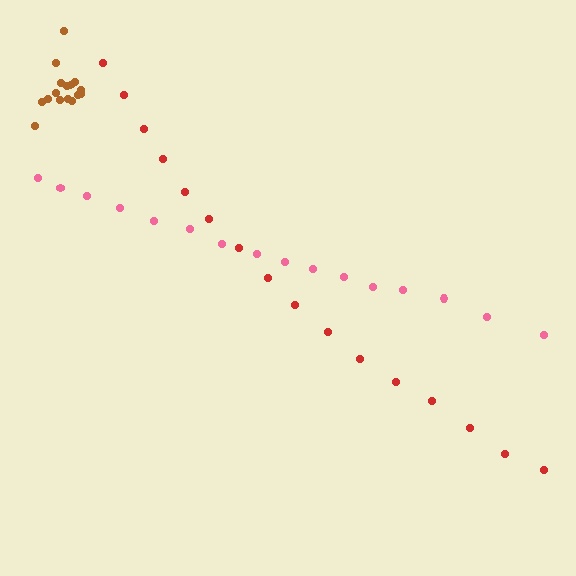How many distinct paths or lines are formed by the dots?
There are 3 distinct paths.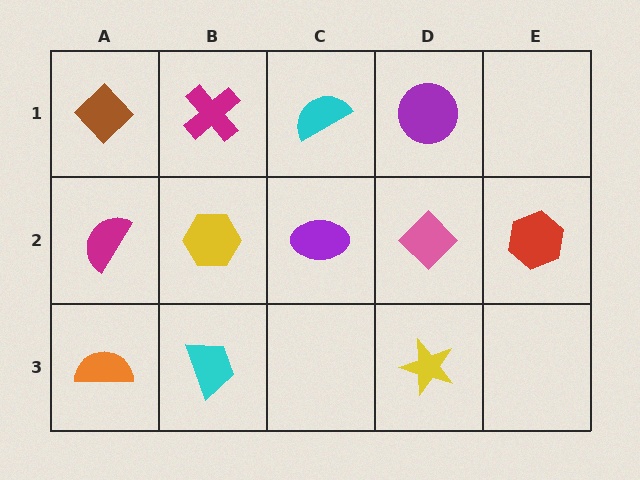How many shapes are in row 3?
3 shapes.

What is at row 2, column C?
A purple ellipse.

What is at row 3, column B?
A cyan trapezoid.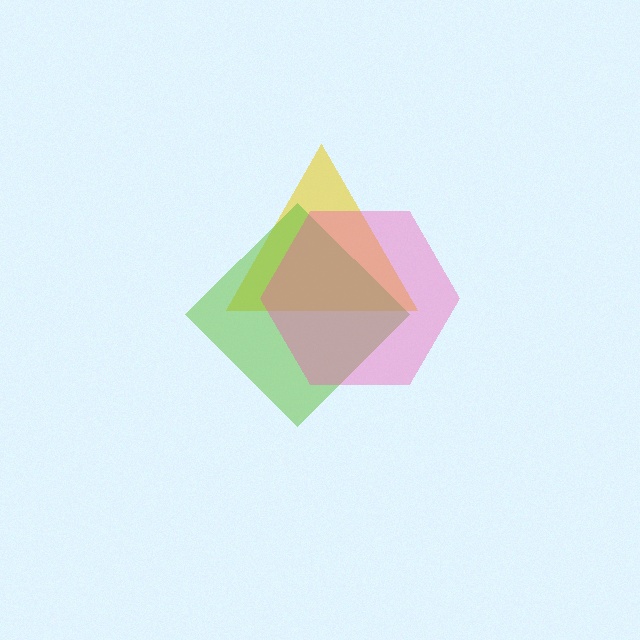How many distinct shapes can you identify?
There are 3 distinct shapes: a yellow triangle, a lime diamond, a pink hexagon.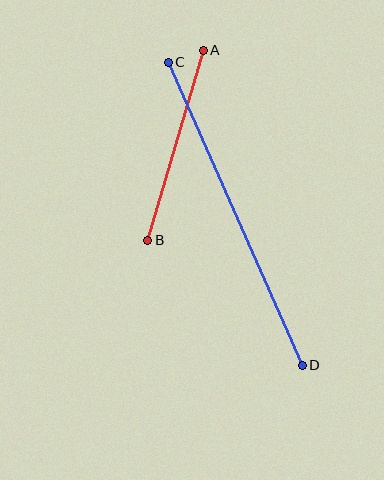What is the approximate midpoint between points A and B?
The midpoint is at approximately (175, 145) pixels.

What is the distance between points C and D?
The distance is approximately 332 pixels.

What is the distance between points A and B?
The distance is approximately 198 pixels.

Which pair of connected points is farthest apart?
Points C and D are farthest apart.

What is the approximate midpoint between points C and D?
The midpoint is at approximately (235, 214) pixels.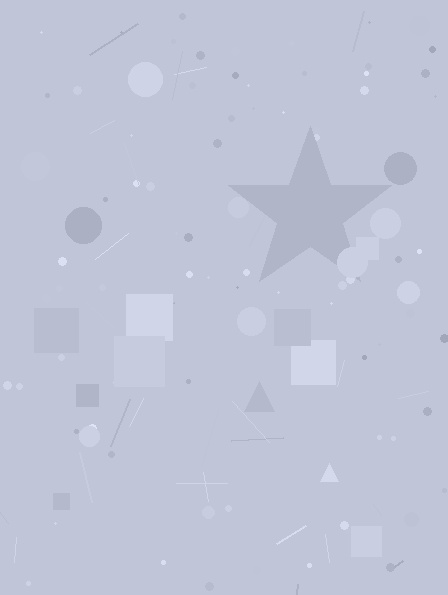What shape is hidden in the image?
A star is hidden in the image.